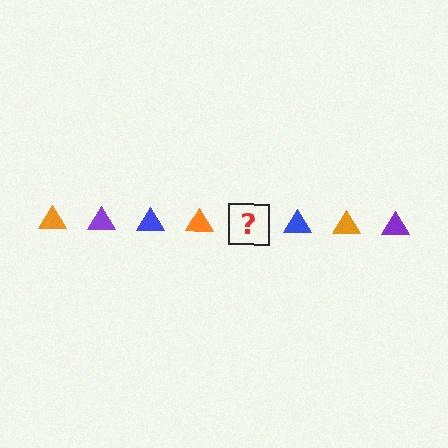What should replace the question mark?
The question mark should be replaced with a purple triangle.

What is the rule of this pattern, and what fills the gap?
The rule is that the pattern cycles through orange, purple, blue triangles. The gap should be filled with a purple triangle.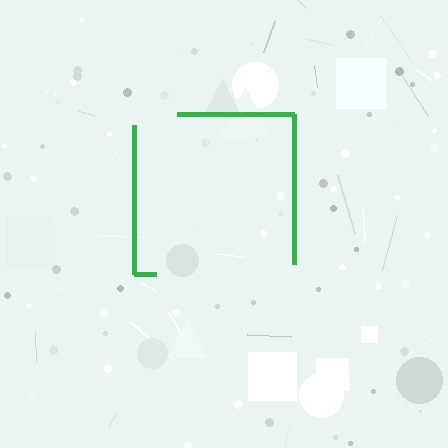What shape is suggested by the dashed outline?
The dashed outline suggests a square.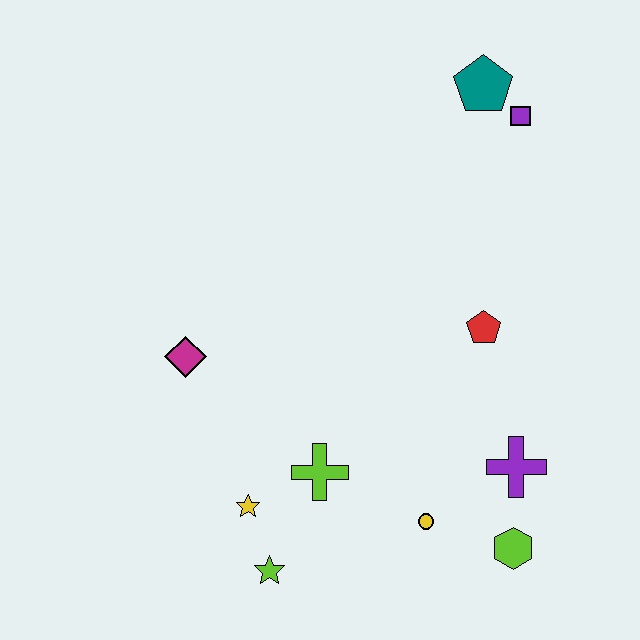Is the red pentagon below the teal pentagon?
Yes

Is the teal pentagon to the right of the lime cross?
Yes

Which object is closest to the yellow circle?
The lime hexagon is closest to the yellow circle.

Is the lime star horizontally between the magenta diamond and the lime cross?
Yes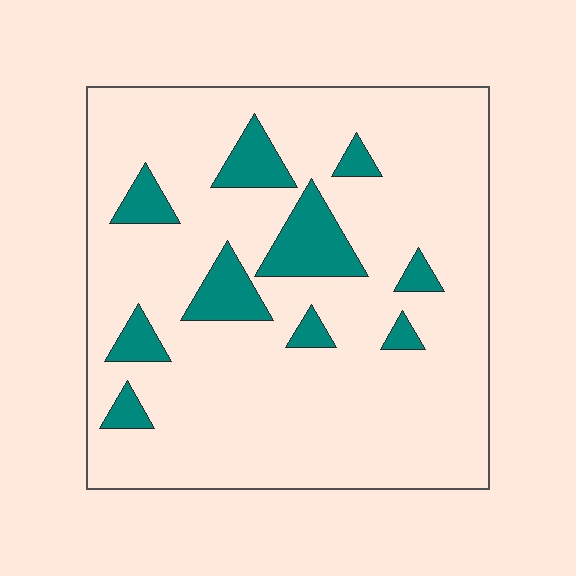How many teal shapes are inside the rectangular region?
10.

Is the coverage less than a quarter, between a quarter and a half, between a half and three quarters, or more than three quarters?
Less than a quarter.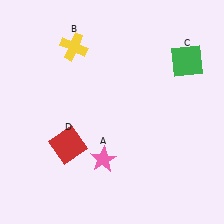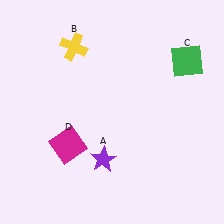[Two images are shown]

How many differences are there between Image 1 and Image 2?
There are 2 differences between the two images.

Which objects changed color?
A changed from pink to purple. D changed from red to magenta.